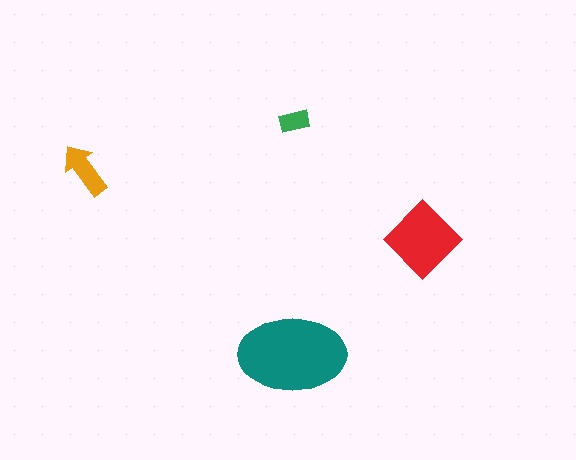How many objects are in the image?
There are 4 objects in the image.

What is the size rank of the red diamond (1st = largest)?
2nd.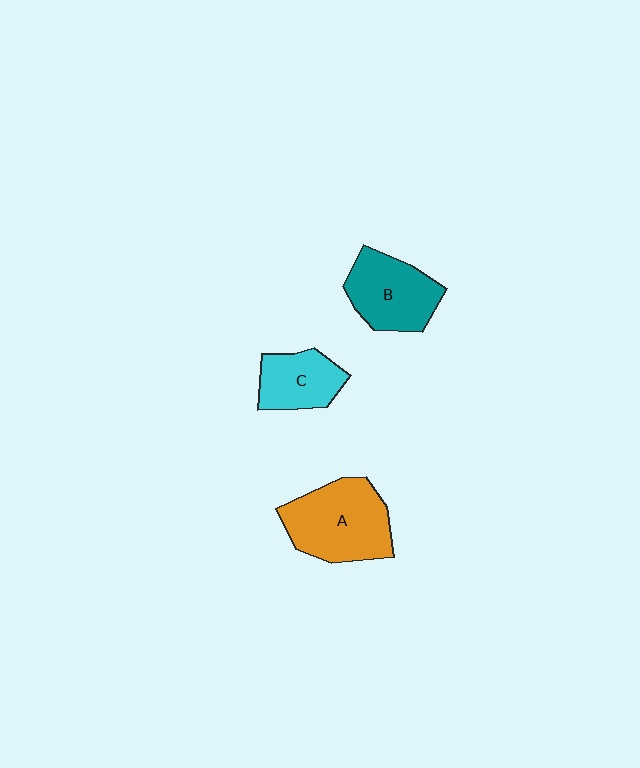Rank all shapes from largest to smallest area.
From largest to smallest: A (orange), B (teal), C (cyan).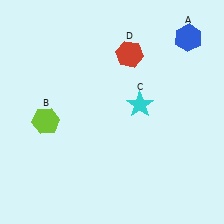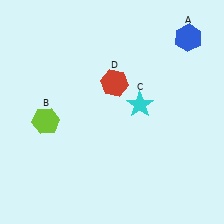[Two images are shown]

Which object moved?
The red hexagon (D) moved down.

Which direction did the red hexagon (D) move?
The red hexagon (D) moved down.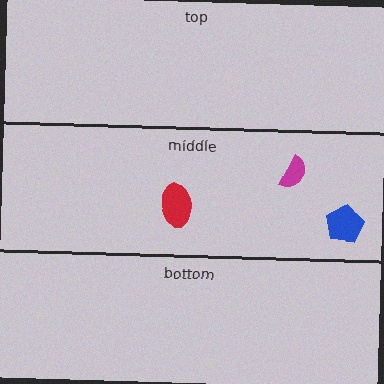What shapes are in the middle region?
The blue pentagon, the magenta semicircle, the red ellipse.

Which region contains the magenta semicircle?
The middle region.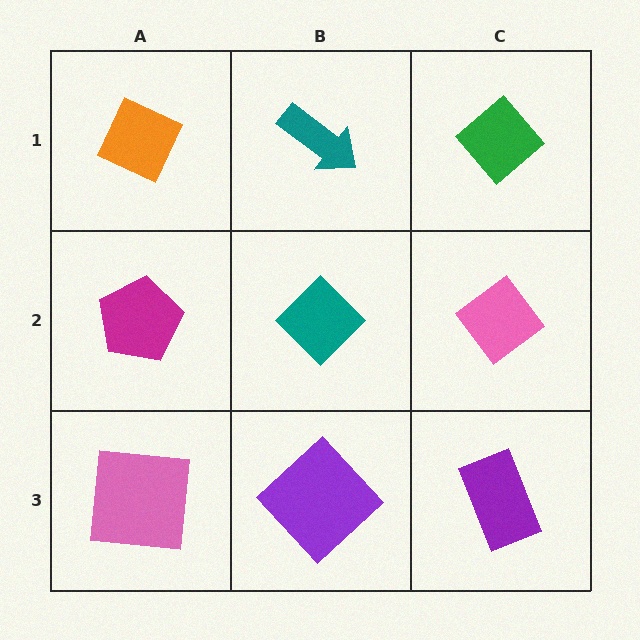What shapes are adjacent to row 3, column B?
A teal diamond (row 2, column B), a pink square (row 3, column A), a purple rectangle (row 3, column C).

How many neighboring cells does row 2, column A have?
3.